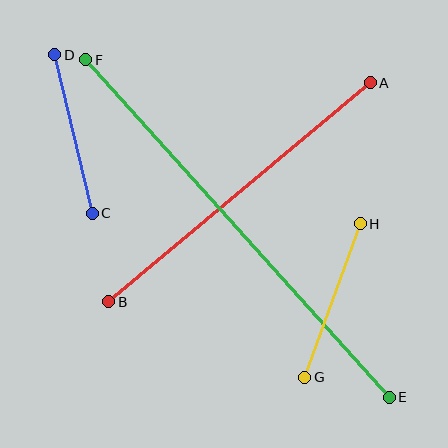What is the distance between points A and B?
The distance is approximately 341 pixels.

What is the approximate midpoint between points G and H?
The midpoint is at approximately (333, 301) pixels.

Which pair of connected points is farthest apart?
Points E and F are farthest apart.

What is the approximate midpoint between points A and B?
The midpoint is at approximately (240, 192) pixels.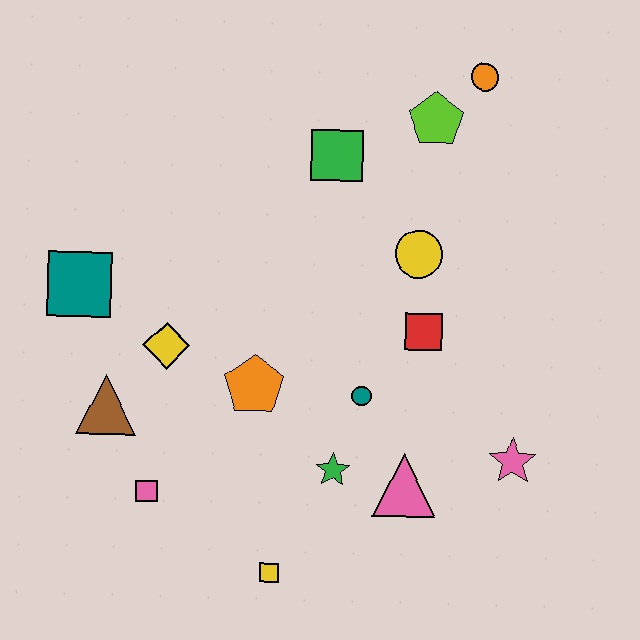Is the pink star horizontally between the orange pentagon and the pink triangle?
No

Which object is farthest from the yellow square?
The orange circle is farthest from the yellow square.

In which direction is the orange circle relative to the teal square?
The orange circle is to the right of the teal square.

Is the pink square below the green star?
Yes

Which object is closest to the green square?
The lime pentagon is closest to the green square.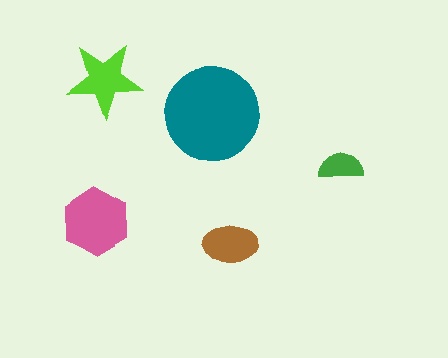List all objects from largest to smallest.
The teal circle, the pink hexagon, the lime star, the brown ellipse, the green semicircle.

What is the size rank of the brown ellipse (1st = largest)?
4th.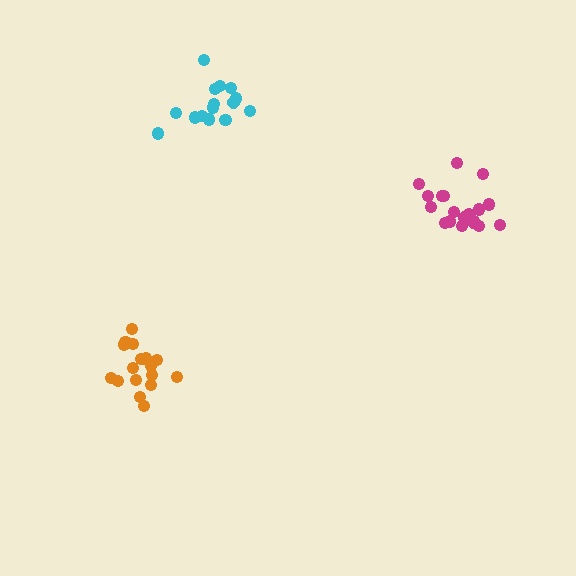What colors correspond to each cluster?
The clusters are colored: cyan, magenta, orange.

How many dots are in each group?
Group 1: 16 dots, Group 2: 19 dots, Group 3: 18 dots (53 total).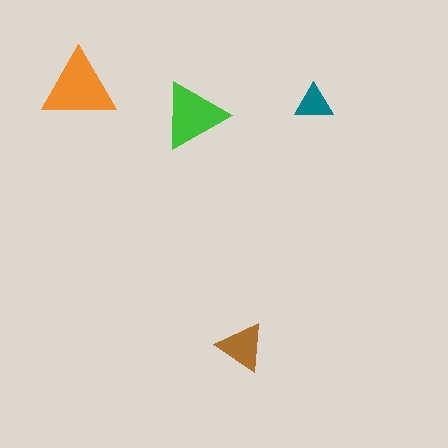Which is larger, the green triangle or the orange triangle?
The orange one.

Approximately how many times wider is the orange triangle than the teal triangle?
About 2 times wider.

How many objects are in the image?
There are 4 objects in the image.